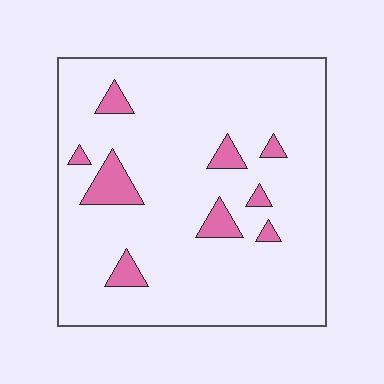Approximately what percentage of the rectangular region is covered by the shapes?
Approximately 10%.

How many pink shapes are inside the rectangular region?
9.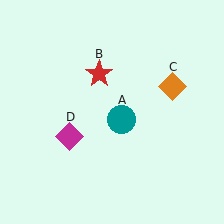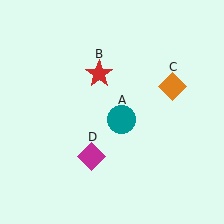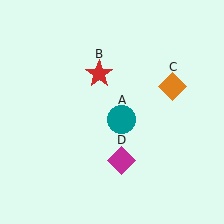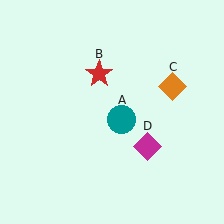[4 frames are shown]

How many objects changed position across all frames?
1 object changed position: magenta diamond (object D).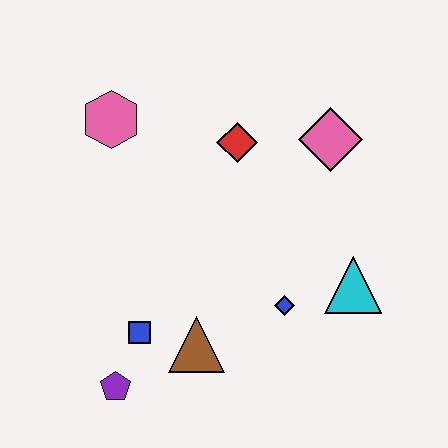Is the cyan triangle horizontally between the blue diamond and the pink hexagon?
No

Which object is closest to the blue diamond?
The cyan triangle is closest to the blue diamond.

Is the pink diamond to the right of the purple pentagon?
Yes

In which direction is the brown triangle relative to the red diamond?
The brown triangle is below the red diamond.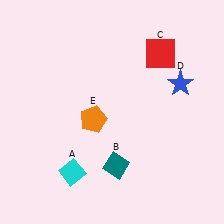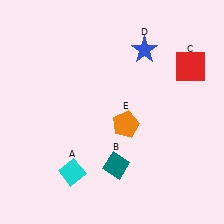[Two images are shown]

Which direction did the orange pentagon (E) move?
The orange pentagon (E) moved right.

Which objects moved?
The objects that moved are: the red square (C), the blue star (D), the orange pentagon (E).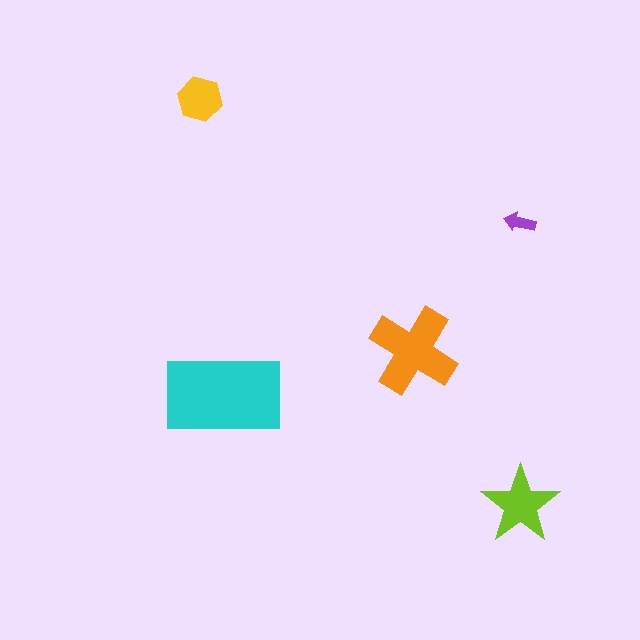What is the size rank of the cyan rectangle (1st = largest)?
1st.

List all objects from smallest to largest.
The purple arrow, the yellow hexagon, the lime star, the orange cross, the cyan rectangle.